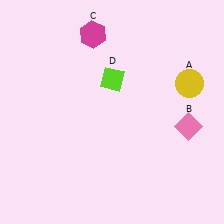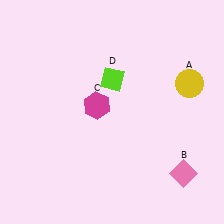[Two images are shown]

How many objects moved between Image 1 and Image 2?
2 objects moved between the two images.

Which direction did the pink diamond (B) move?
The pink diamond (B) moved down.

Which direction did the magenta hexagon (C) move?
The magenta hexagon (C) moved down.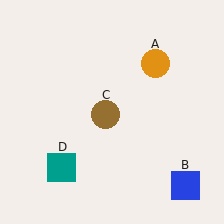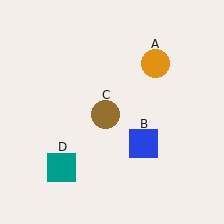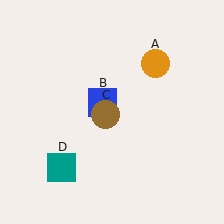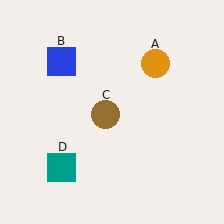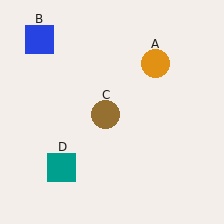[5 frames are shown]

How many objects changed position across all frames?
1 object changed position: blue square (object B).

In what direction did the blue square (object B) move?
The blue square (object B) moved up and to the left.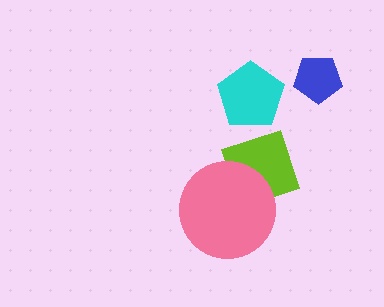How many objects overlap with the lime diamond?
1 object overlaps with the lime diamond.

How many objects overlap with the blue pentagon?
0 objects overlap with the blue pentagon.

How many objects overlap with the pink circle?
1 object overlaps with the pink circle.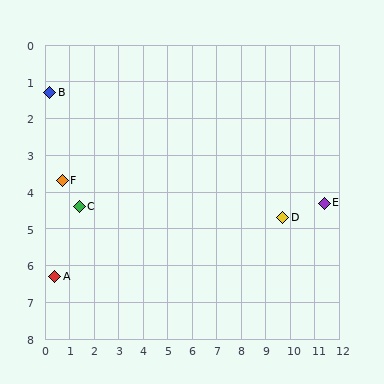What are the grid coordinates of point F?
Point F is at approximately (0.7, 3.7).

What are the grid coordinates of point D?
Point D is at approximately (9.7, 4.7).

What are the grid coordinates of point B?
Point B is at approximately (0.2, 1.3).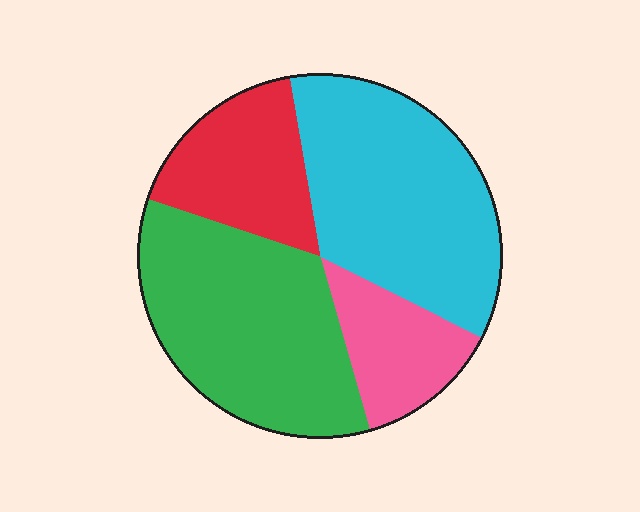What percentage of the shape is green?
Green covers around 35% of the shape.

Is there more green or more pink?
Green.